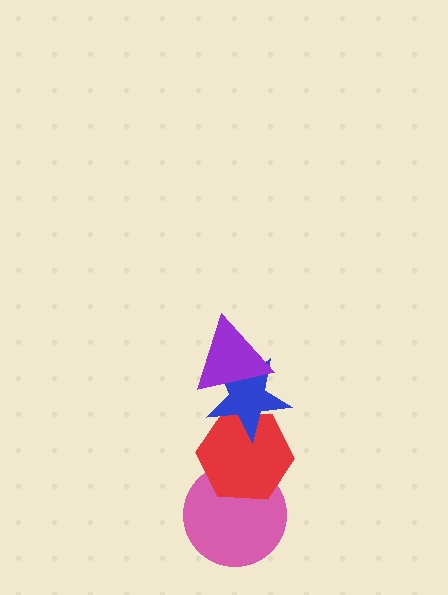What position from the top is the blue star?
The blue star is 2nd from the top.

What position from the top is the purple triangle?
The purple triangle is 1st from the top.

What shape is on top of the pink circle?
The red hexagon is on top of the pink circle.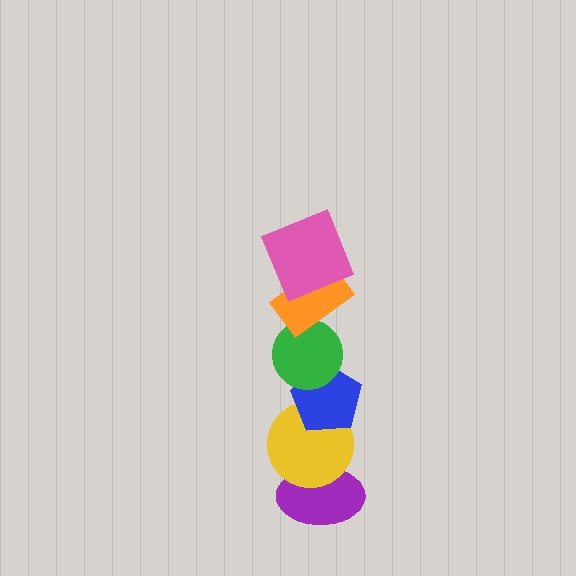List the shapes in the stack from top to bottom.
From top to bottom: the pink square, the orange rectangle, the green circle, the blue pentagon, the yellow circle, the purple ellipse.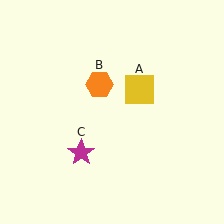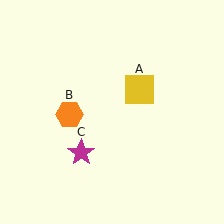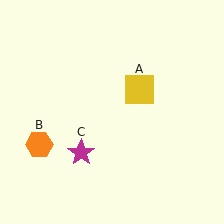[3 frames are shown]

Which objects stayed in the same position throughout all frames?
Yellow square (object A) and magenta star (object C) remained stationary.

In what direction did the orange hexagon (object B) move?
The orange hexagon (object B) moved down and to the left.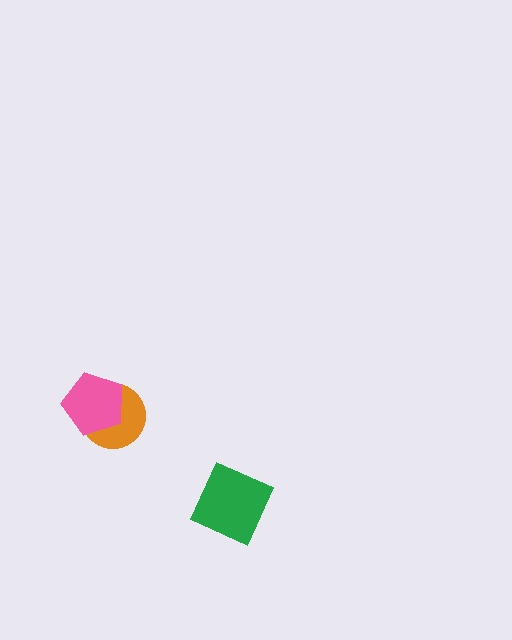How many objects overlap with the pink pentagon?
1 object overlaps with the pink pentagon.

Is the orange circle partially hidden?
Yes, it is partially covered by another shape.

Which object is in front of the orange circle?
The pink pentagon is in front of the orange circle.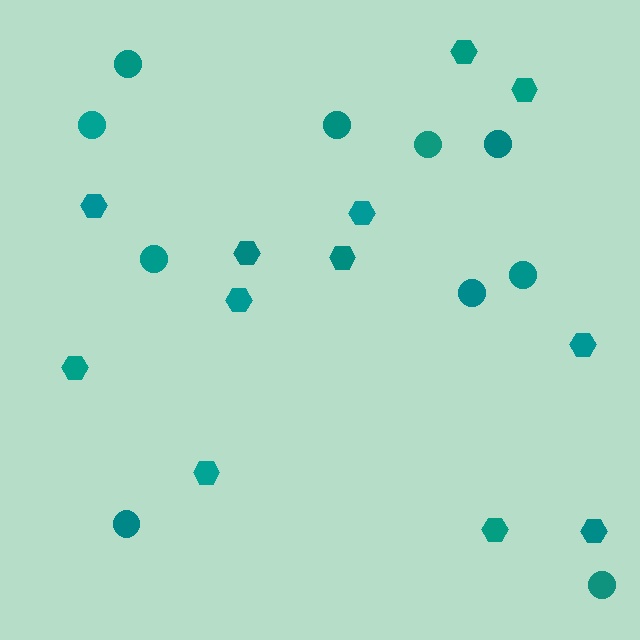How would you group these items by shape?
There are 2 groups: one group of circles (10) and one group of hexagons (12).